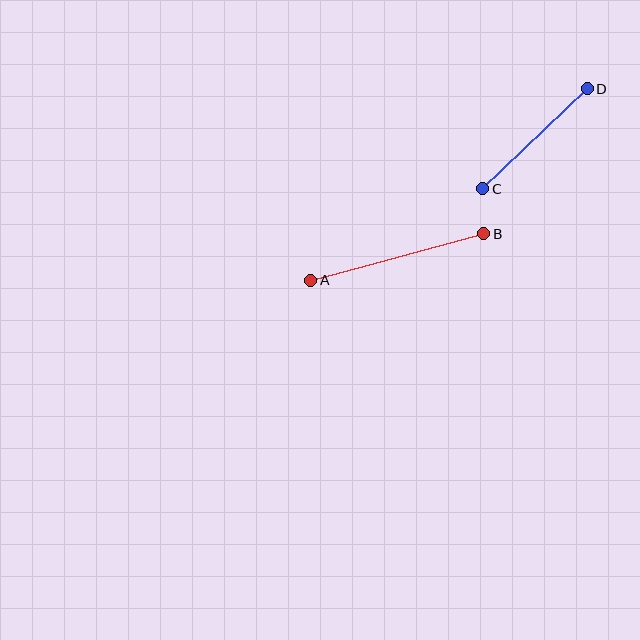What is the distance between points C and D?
The distance is approximately 144 pixels.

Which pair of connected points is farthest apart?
Points A and B are farthest apart.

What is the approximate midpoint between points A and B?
The midpoint is at approximately (397, 257) pixels.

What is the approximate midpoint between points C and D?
The midpoint is at approximately (535, 139) pixels.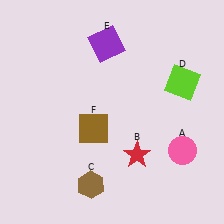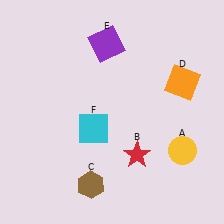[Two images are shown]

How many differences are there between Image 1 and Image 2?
There are 3 differences between the two images.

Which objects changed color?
A changed from pink to yellow. D changed from lime to orange. F changed from brown to cyan.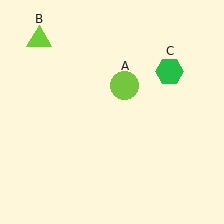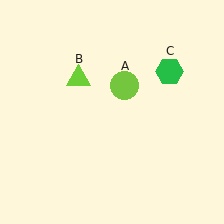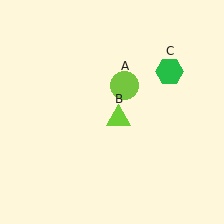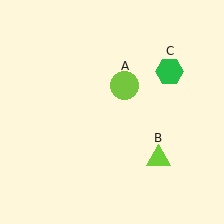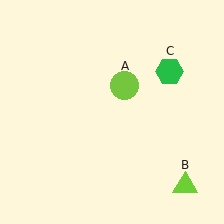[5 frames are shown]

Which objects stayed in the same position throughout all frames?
Lime circle (object A) and green hexagon (object C) remained stationary.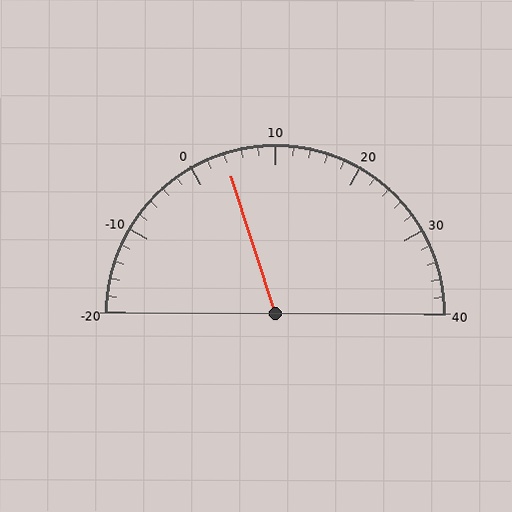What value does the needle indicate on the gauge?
The needle indicates approximately 4.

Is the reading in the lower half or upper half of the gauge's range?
The reading is in the lower half of the range (-20 to 40).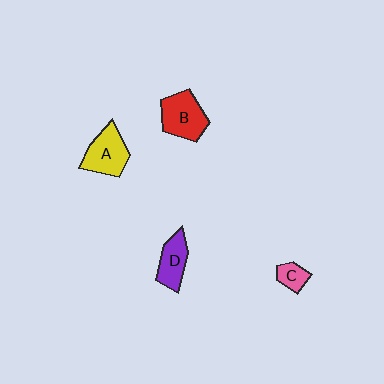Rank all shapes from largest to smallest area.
From largest to smallest: B (red), A (yellow), D (purple), C (pink).